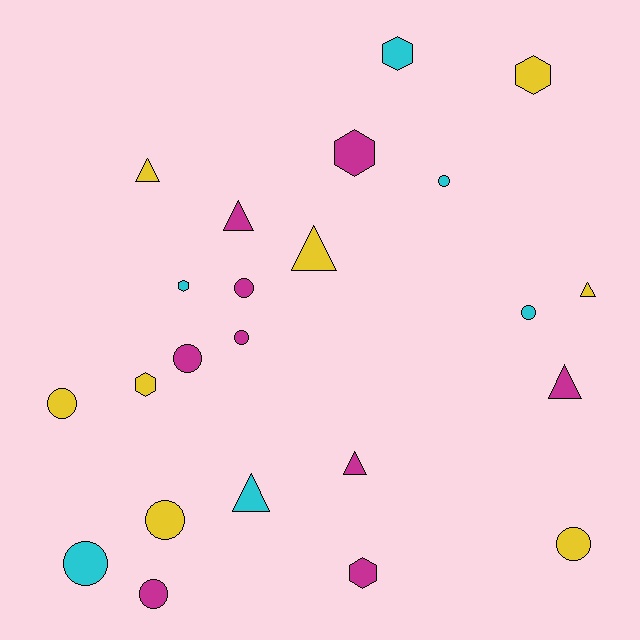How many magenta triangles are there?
There are 3 magenta triangles.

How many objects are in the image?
There are 23 objects.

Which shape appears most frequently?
Circle, with 10 objects.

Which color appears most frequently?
Magenta, with 9 objects.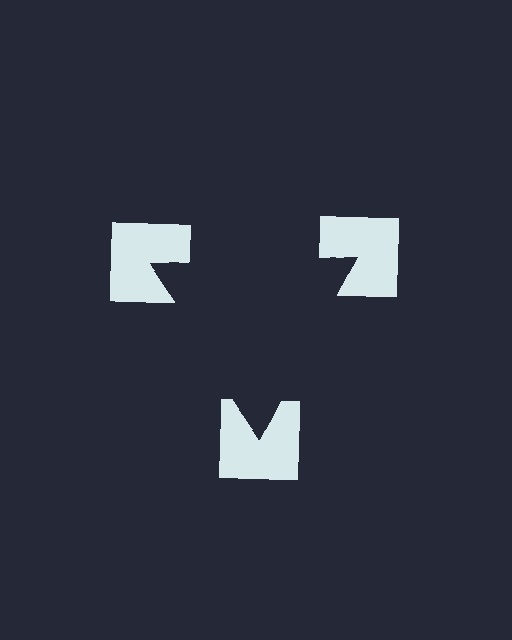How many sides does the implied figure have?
3 sides.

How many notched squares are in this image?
There are 3 — one at each vertex of the illusory triangle.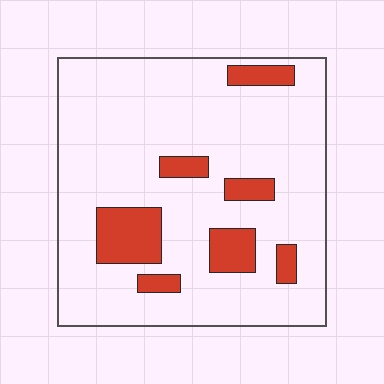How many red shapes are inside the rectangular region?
7.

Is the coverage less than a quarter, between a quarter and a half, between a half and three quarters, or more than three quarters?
Less than a quarter.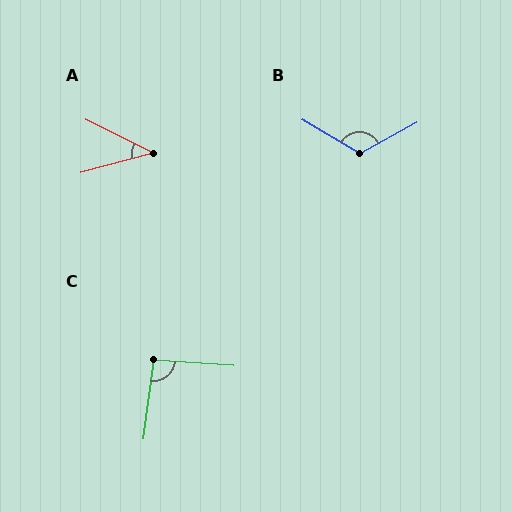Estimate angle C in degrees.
Approximately 94 degrees.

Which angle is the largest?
B, at approximately 120 degrees.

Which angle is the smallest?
A, at approximately 41 degrees.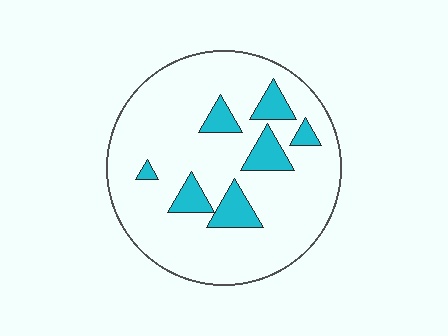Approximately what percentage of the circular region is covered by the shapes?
Approximately 15%.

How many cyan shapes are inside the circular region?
7.